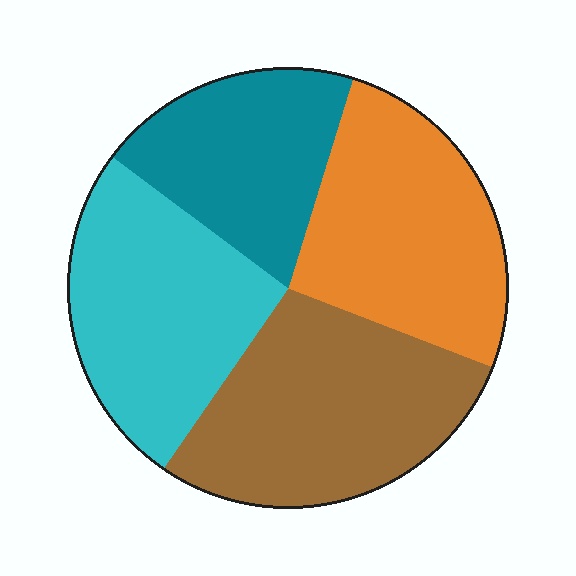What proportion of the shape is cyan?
Cyan covers about 25% of the shape.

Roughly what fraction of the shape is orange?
Orange takes up between a quarter and a half of the shape.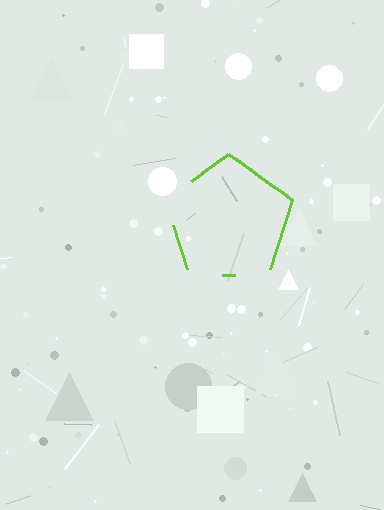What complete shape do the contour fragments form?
The contour fragments form a pentagon.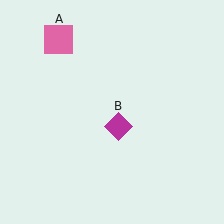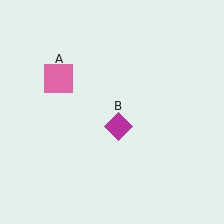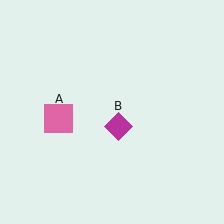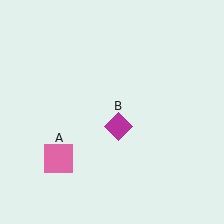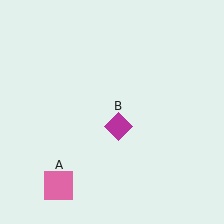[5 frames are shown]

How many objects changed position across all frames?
1 object changed position: pink square (object A).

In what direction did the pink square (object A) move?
The pink square (object A) moved down.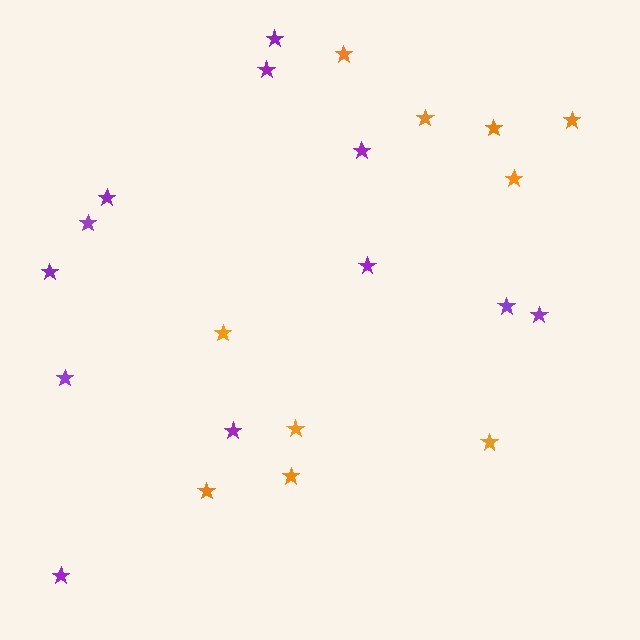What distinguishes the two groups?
There are 2 groups: one group of purple stars (12) and one group of orange stars (10).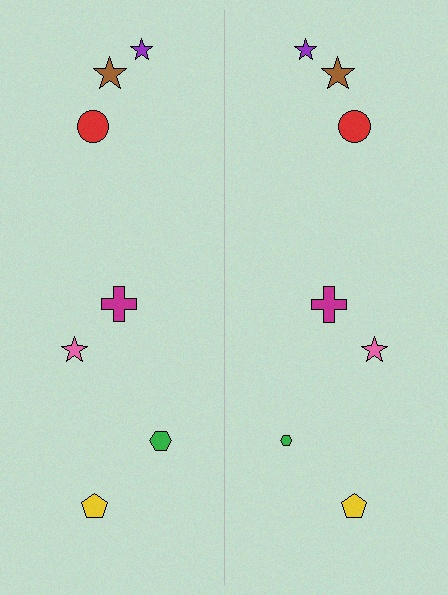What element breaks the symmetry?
The green hexagon on the right side has a different size than its mirror counterpart.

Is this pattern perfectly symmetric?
No, the pattern is not perfectly symmetric. The green hexagon on the right side has a different size than its mirror counterpart.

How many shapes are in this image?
There are 14 shapes in this image.